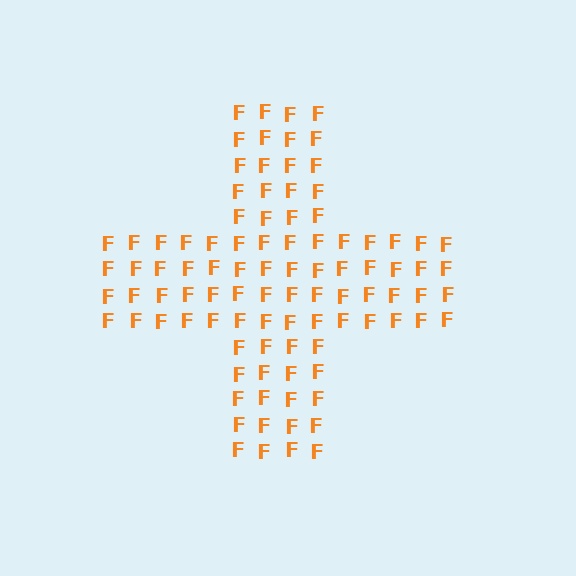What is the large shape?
The large shape is a cross.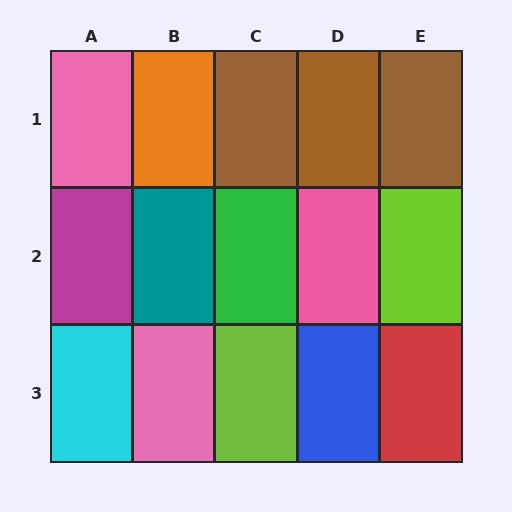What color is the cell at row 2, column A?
Magenta.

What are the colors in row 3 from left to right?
Cyan, pink, lime, blue, red.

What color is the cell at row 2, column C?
Green.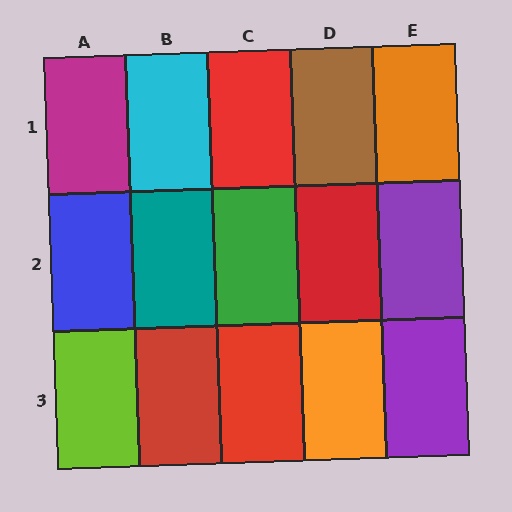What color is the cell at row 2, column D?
Red.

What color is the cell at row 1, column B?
Cyan.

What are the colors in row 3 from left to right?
Lime, red, red, orange, purple.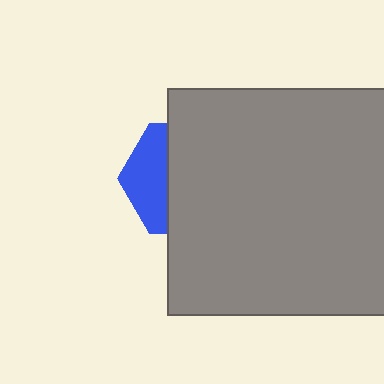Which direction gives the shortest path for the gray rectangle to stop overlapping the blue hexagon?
Moving right gives the shortest separation.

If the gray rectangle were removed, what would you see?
You would see the complete blue hexagon.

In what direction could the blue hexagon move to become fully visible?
The blue hexagon could move left. That would shift it out from behind the gray rectangle entirely.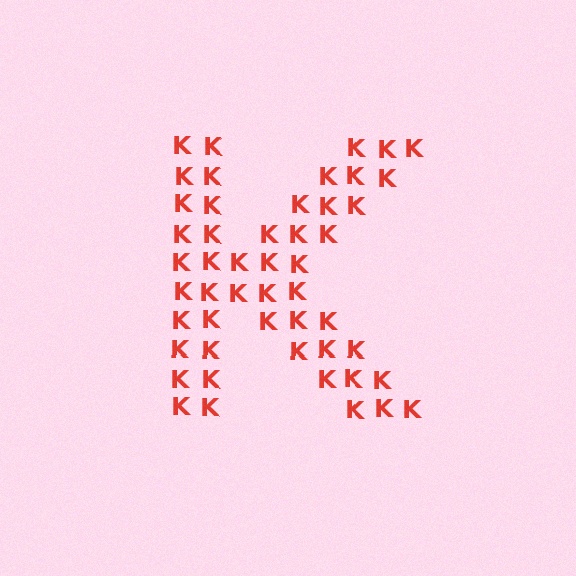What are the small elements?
The small elements are letter K's.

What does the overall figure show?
The overall figure shows the letter K.